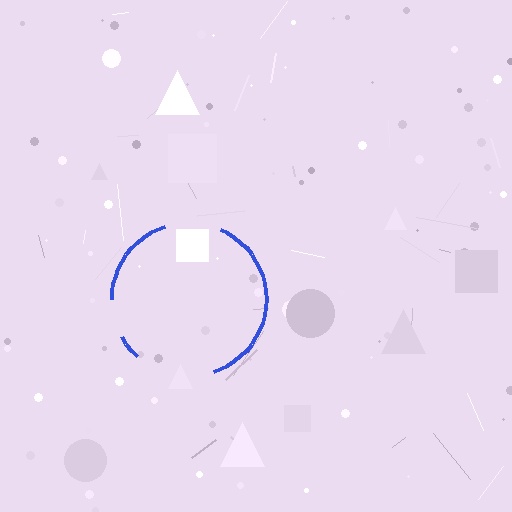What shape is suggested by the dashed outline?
The dashed outline suggests a circle.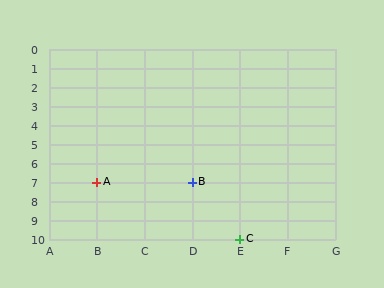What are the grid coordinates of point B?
Point B is at grid coordinates (D, 7).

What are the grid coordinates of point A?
Point A is at grid coordinates (B, 7).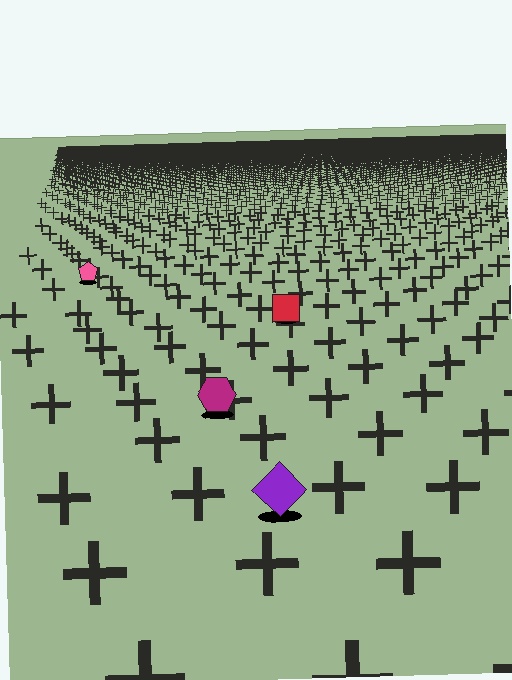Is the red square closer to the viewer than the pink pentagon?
Yes. The red square is closer — you can tell from the texture gradient: the ground texture is coarser near it.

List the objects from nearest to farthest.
From nearest to farthest: the purple diamond, the magenta hexagon, the red square, the pink pentagon.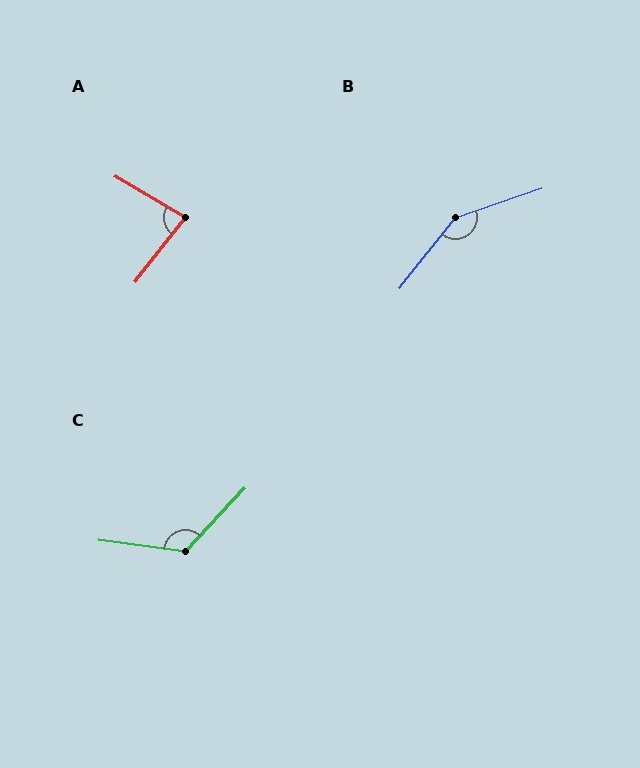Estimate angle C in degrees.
Approximately 126 degrees.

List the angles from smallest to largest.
A (82°), C (126°), B (147°).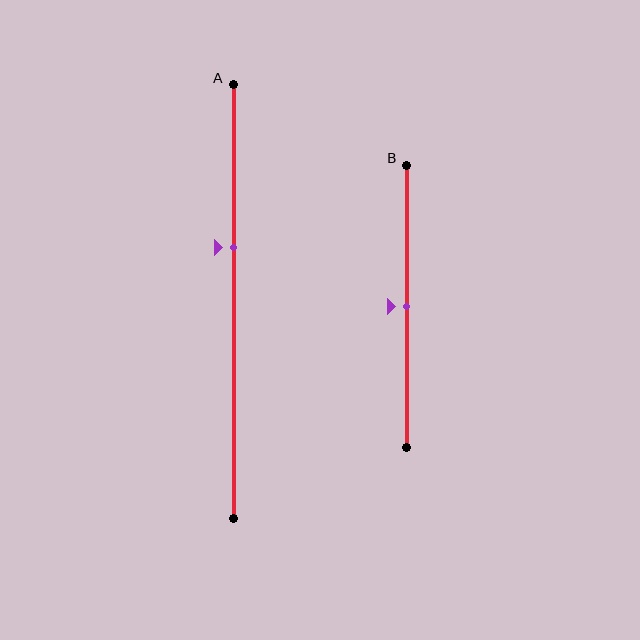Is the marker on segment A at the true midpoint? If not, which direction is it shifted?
No, the marker on segment A is shifted upward by about 13% of the segment length.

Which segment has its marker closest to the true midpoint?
Segment B has its marker closest to the true midpoint.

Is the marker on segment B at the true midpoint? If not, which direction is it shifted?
Yes, the marker on segment B is at the true midpoint.